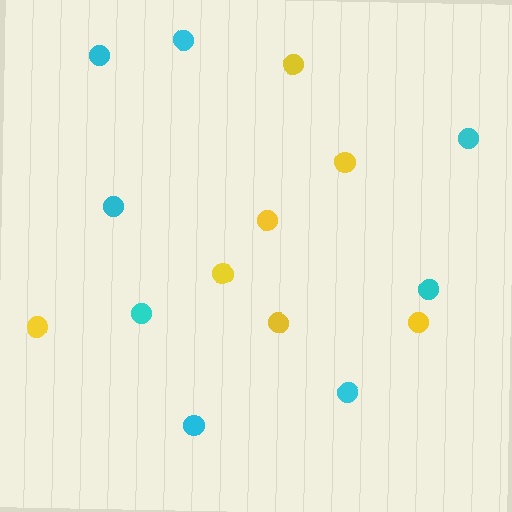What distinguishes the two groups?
There are 2 groups: one group of cyan circles (8) and one group of yellow circles (7).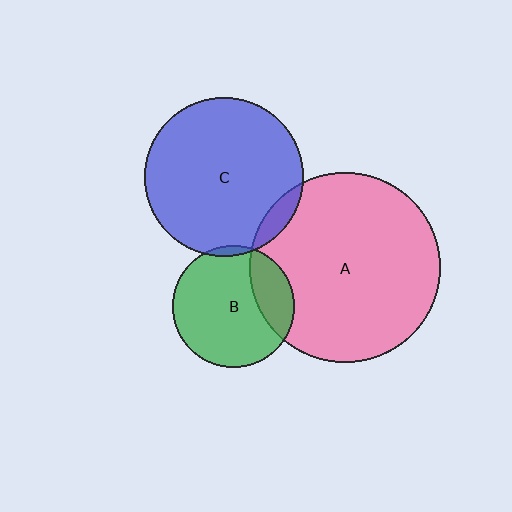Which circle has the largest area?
Circle A (pink).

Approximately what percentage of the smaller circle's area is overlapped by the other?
Approximately 5%.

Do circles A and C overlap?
Yes.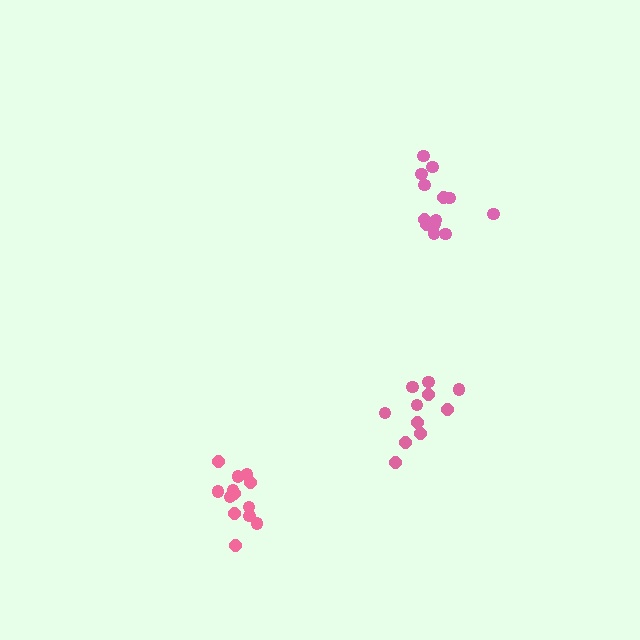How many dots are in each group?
Group 1: 13 dots, Group 2: 13 dots, Group 3: 11 dots (37 total).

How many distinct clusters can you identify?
There are 3 distinct clusters.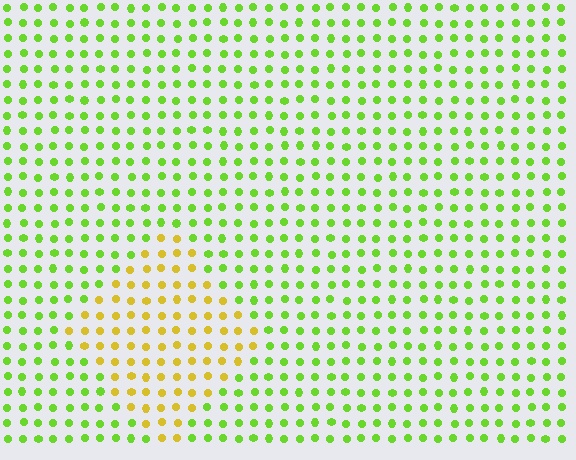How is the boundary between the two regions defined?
The boundary is defined purely by a slight shift in hue (about 47 degrees). Spacing, size, and orientation are identical on both sides.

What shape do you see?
I see a diamond.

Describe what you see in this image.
The image is filled with small lime elements in a uniform arrangement. A diamond-shaped region is visible where the elements are tinted to a slightly different hue, forming a subtle color boundary.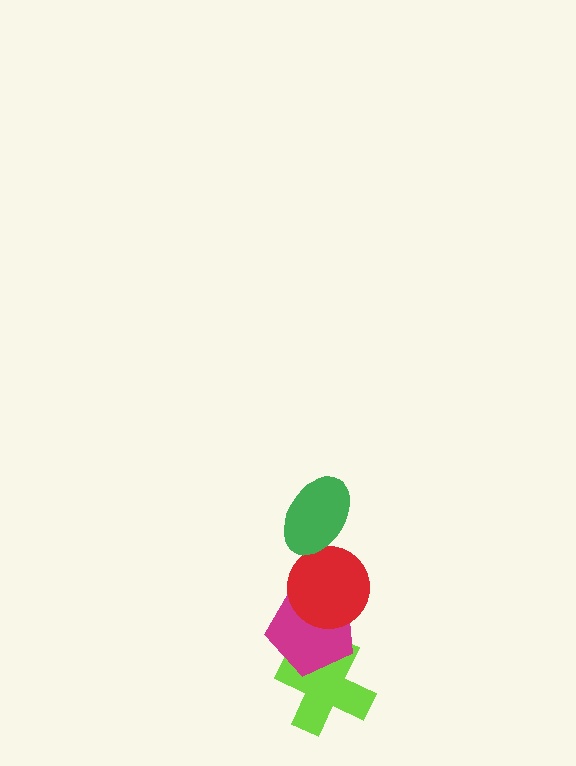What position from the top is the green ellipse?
The green ellipse is 1st from the top.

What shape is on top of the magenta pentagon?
The red circle is on top of the magenta pentagon.